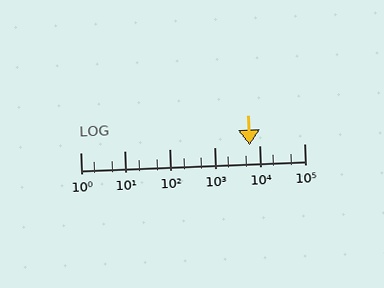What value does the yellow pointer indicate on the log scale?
The pointer indicates approximately 6100.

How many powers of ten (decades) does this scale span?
The scale spans 5 decades, from 1 to 100000.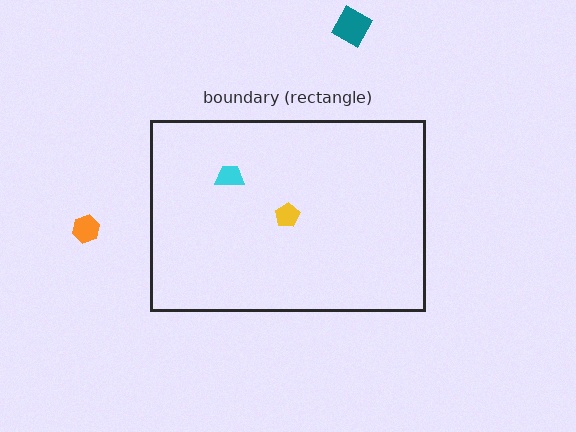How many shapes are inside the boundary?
2 inside, 2 outside.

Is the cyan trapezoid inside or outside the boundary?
Inside.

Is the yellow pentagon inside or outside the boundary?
Inside.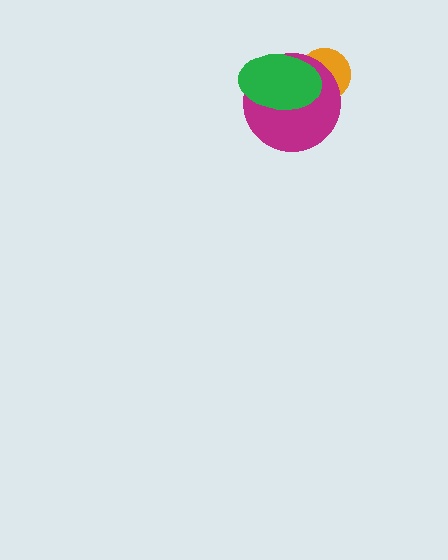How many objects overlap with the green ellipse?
2 objects overlap with the green ellipse.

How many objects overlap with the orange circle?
2 objects overlap with the orange circle.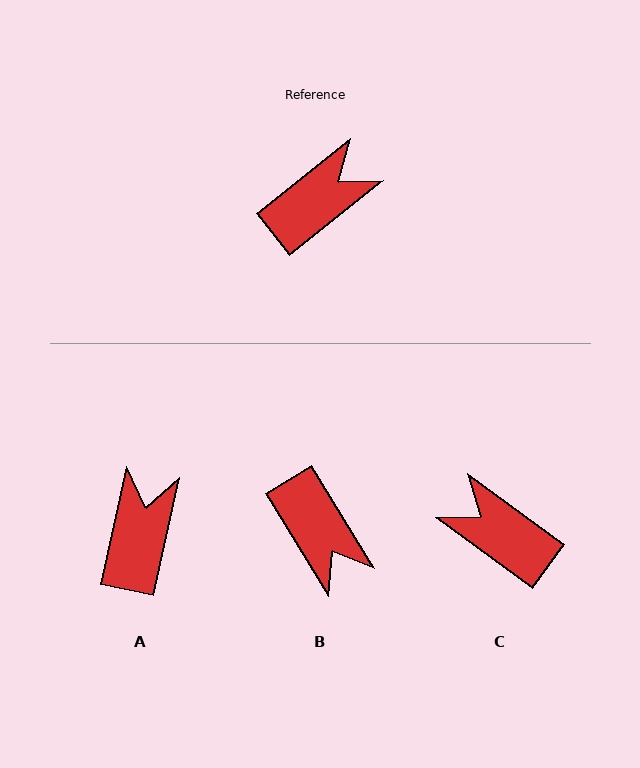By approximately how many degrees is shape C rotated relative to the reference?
Approximately 105 degrees counter-clockwise.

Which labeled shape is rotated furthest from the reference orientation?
C, about 105 degrees away.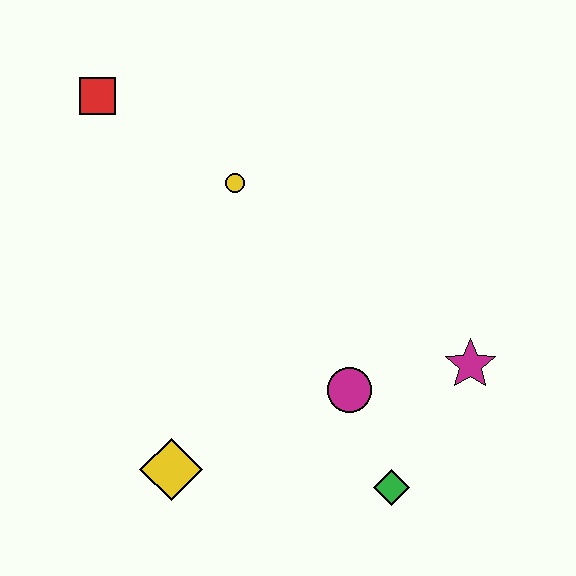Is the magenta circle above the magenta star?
No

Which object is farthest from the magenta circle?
The red square is farthest from the magenta circle.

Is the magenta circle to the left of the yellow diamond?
No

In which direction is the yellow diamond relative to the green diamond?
The yellow diamond is to the left of the green diamond.